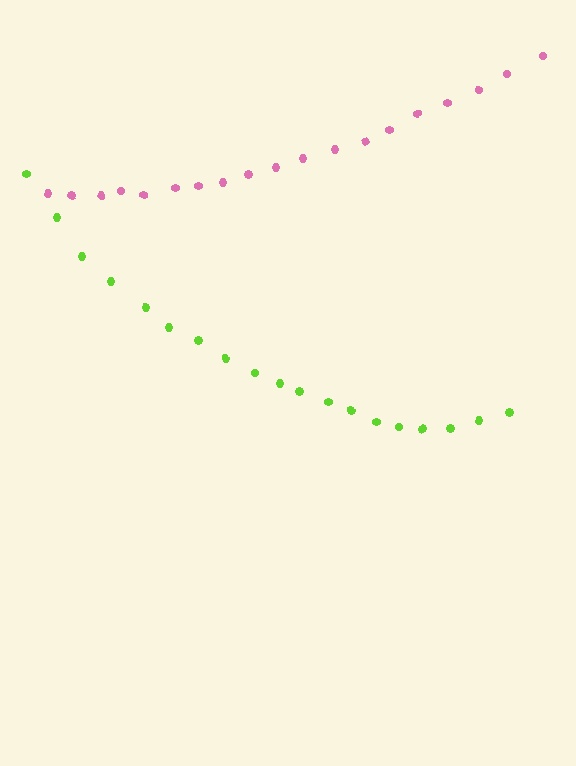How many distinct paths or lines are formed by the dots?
There are 2 distinct paths.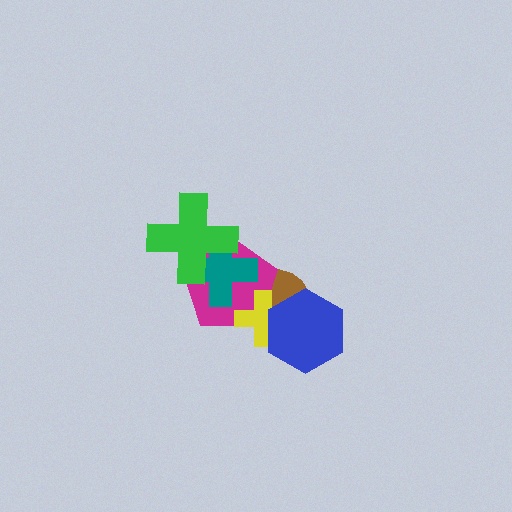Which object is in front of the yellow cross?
The blue hexagon is in front of the yellow cross.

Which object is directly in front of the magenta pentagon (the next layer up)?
The teal cross is directly in front of the magenta pentagon.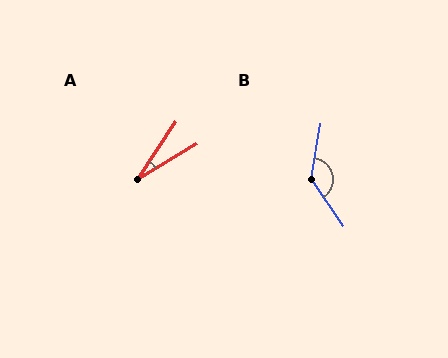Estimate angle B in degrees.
Approximately 136 degrees.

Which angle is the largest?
B, at approximately 136 degrees.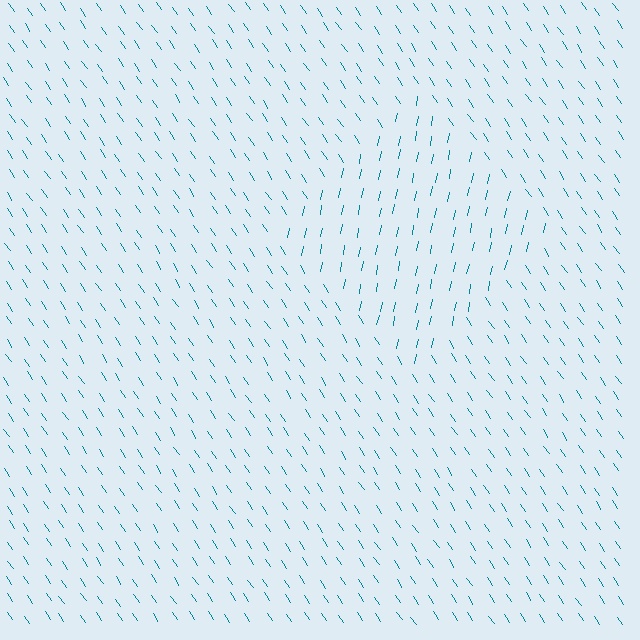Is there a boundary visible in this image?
Yes, there is a texture boundary formed by a change in line orientation.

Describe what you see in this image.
The image is filled with small teal line segments. A diamond region in the image has lines oriented differently from the surrounding lines, creating a visible texture boundary.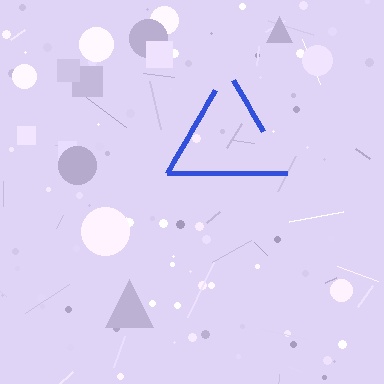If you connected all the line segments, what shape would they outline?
They would outline a triangle.